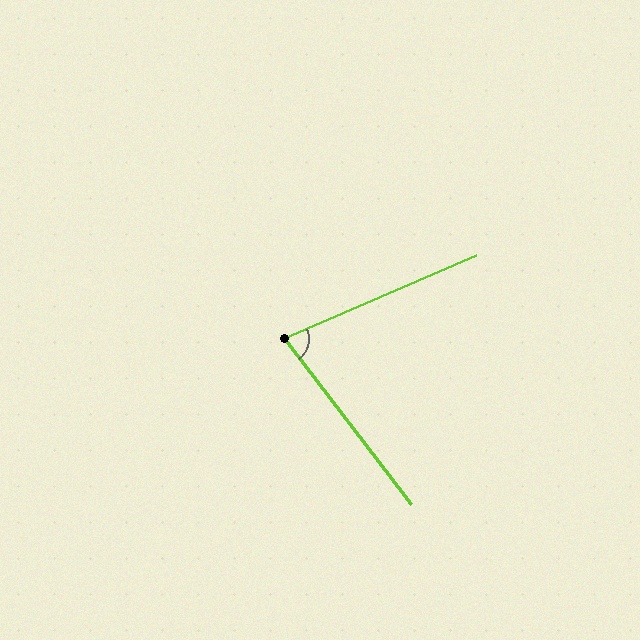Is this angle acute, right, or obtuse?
It is acute.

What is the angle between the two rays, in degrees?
Approximately 76 degrees.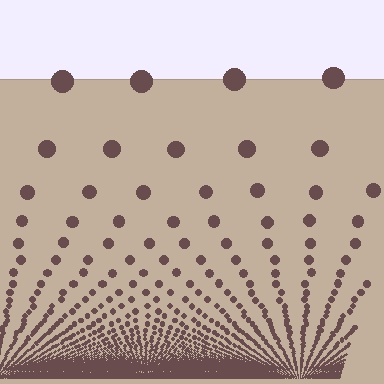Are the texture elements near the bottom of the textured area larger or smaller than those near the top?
Smaller. The gradient is inverted — elements near the bottom are smaller and denser.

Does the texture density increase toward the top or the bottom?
Density increases toward the bottom.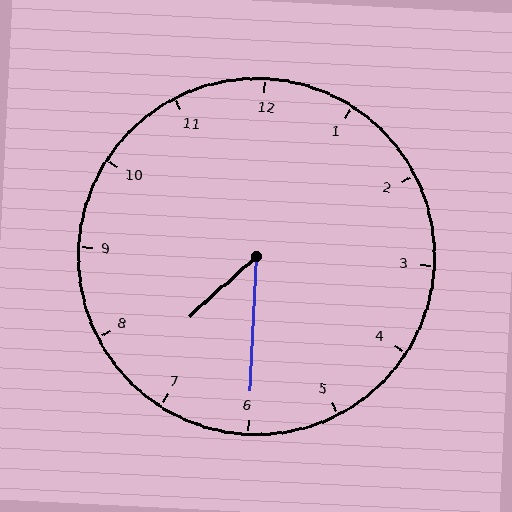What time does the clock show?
7:30.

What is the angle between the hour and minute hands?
Approximately 45 degrees.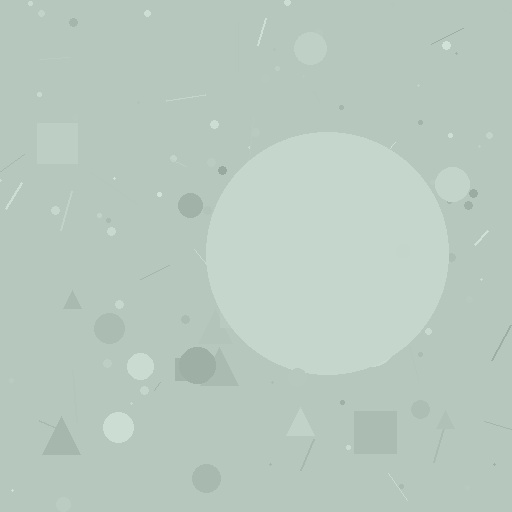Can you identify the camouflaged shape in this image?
The camouflaged shape is a circle.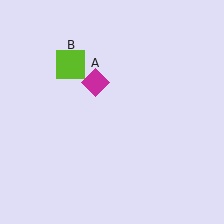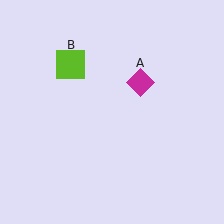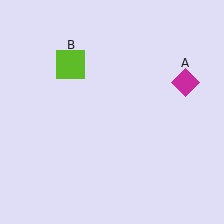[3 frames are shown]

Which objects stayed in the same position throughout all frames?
Lime square (object B) remained stationary.